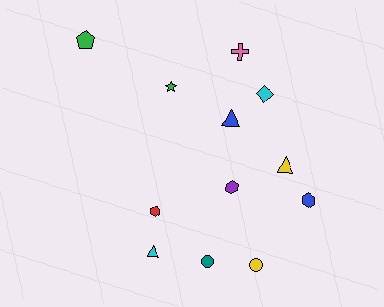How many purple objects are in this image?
There is 1 purple object.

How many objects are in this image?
There are 12 objects.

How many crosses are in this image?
There is 1 cross.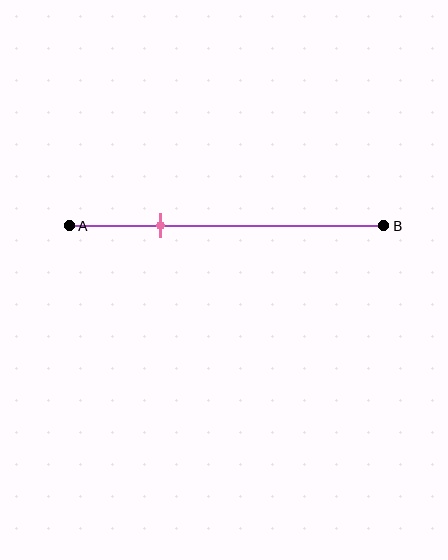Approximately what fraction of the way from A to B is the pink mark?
The pink mark is approximately 30% of the way from A to B.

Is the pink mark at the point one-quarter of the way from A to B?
No, the mark is at about 30% from A, not at the 25% one-quarter point.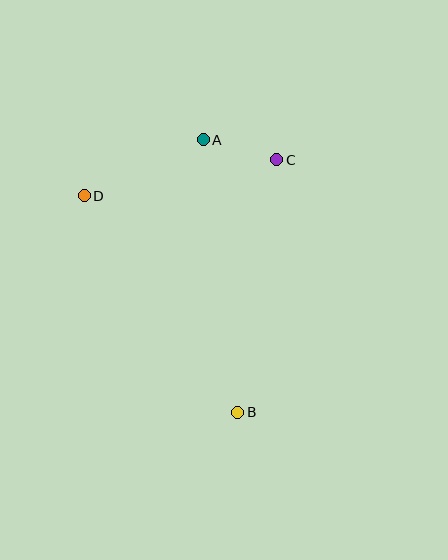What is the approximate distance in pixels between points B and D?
The distance between B and D is approximately 265 pixels.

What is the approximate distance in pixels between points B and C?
The distance between B and C is approximately 255 pixels.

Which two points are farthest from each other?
Points A and B are farthest from each other.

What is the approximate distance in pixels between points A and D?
The distance between A and D is approximately 131 pixels.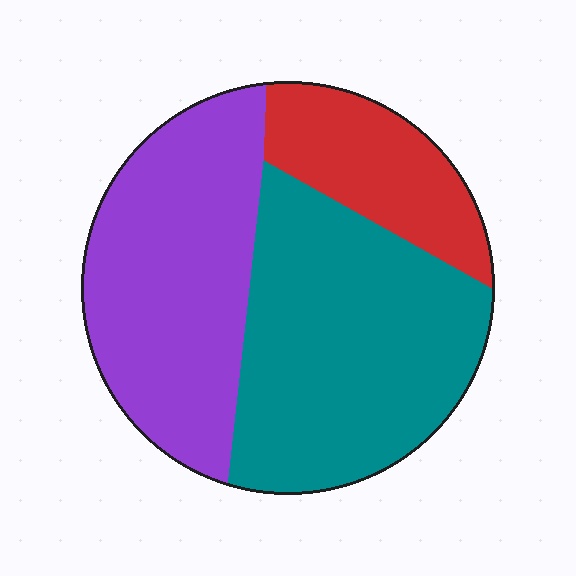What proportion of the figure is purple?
Purple takes up between a third and a half of the figure.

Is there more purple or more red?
Purple.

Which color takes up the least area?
Red, at roughly 20%.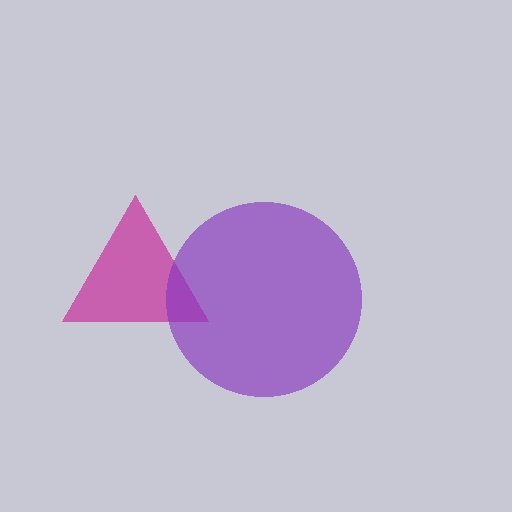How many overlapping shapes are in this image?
There are 2 overlapping shapes in the image.